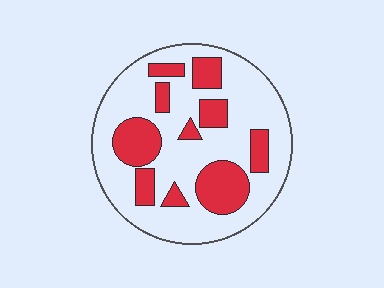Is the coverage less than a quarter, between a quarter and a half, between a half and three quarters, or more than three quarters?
Between a quarter and a half.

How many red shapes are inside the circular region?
10.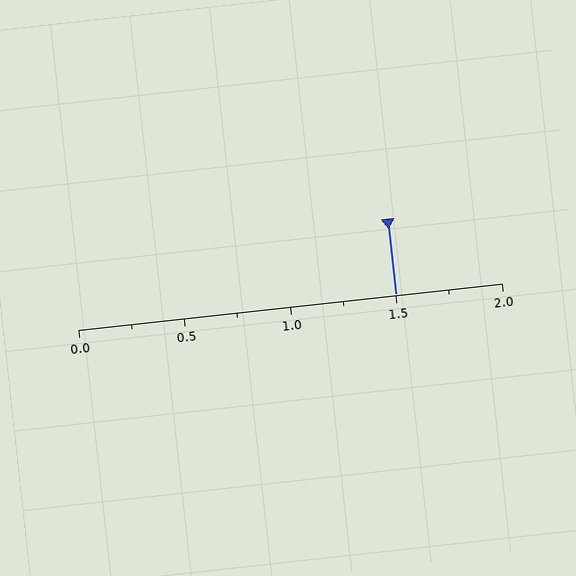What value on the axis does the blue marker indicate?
The marker indicates approximately 1.5.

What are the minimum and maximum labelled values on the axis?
The axis runs from 0.0 to 2.0.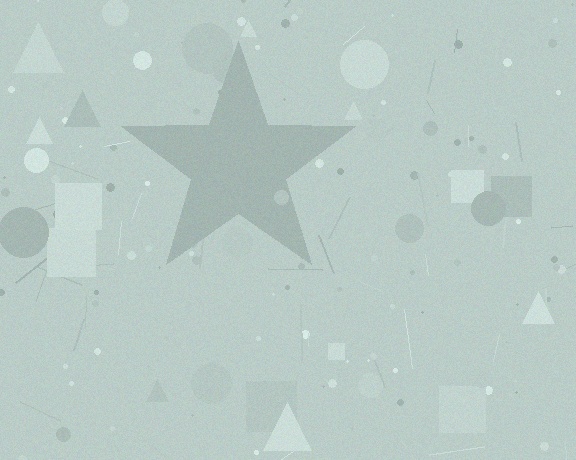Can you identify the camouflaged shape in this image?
The camouflaged shape is a star.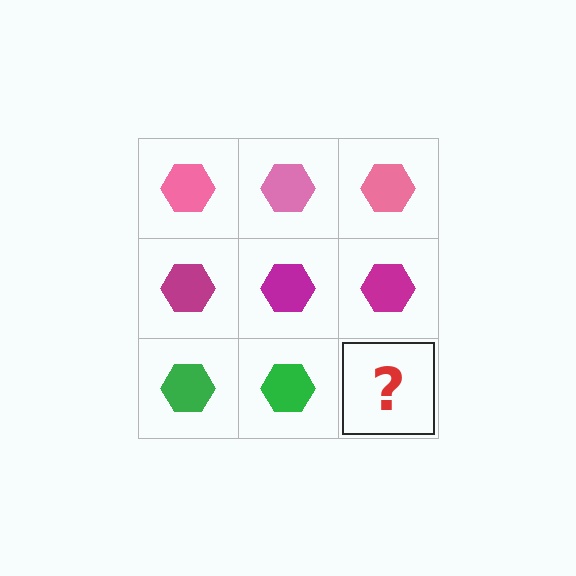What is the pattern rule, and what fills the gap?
The rule is that each row has a consistent color. The gap should be filled with a green hexagon.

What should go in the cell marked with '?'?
The missing cell should contain a green hexagon.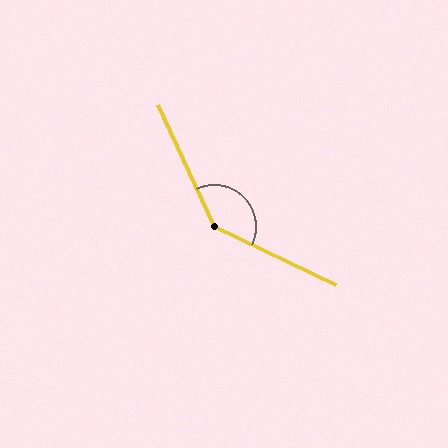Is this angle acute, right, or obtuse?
It is obtuse.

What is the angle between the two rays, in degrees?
Approximately 140 degrees.